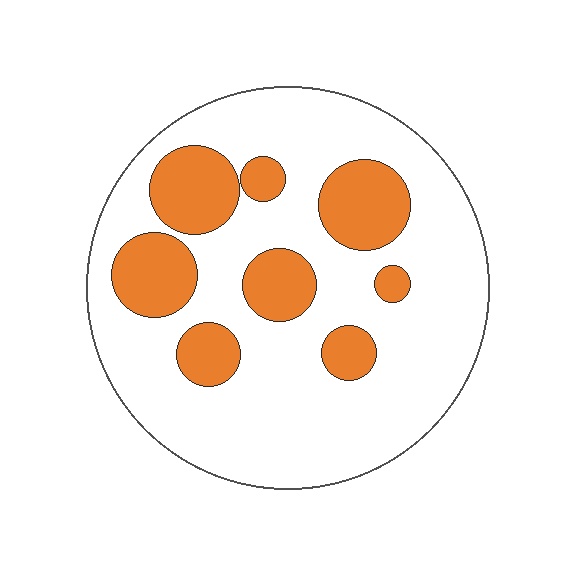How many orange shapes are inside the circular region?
8.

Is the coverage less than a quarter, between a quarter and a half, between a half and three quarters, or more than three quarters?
Less than a quarter.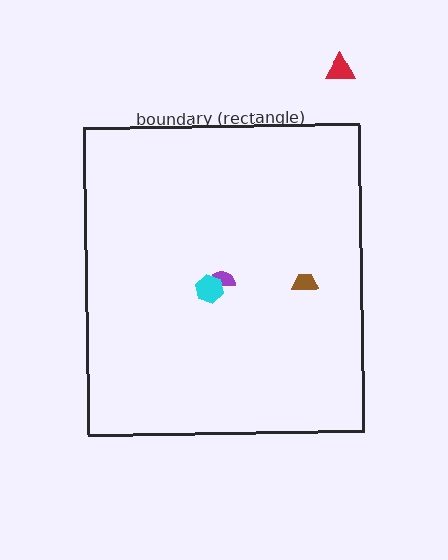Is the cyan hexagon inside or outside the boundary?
Inside.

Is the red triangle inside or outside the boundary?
Outside.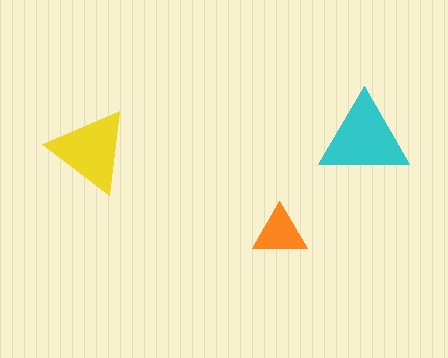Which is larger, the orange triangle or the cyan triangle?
The cyan one.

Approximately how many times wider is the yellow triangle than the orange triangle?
About 1.5 times wider.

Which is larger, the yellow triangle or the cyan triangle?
The cyan one.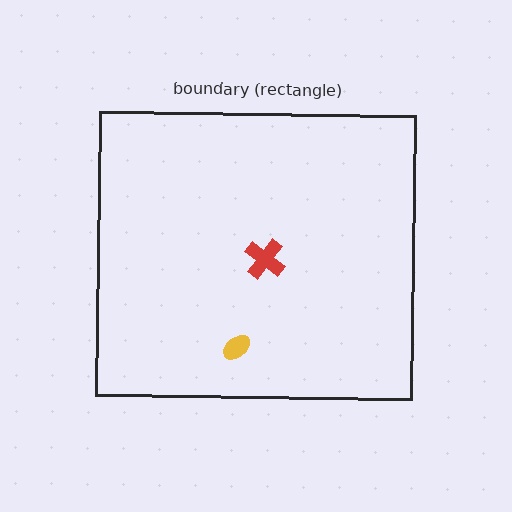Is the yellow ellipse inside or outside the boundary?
Inside.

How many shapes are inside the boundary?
2 inside, 0 outside.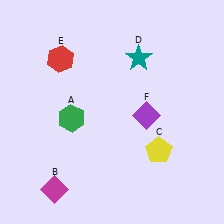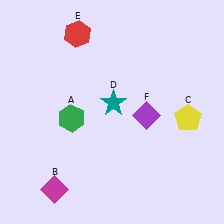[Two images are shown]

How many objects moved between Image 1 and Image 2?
3 objects moved between the two images.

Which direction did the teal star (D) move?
The teal star (D) moved down.